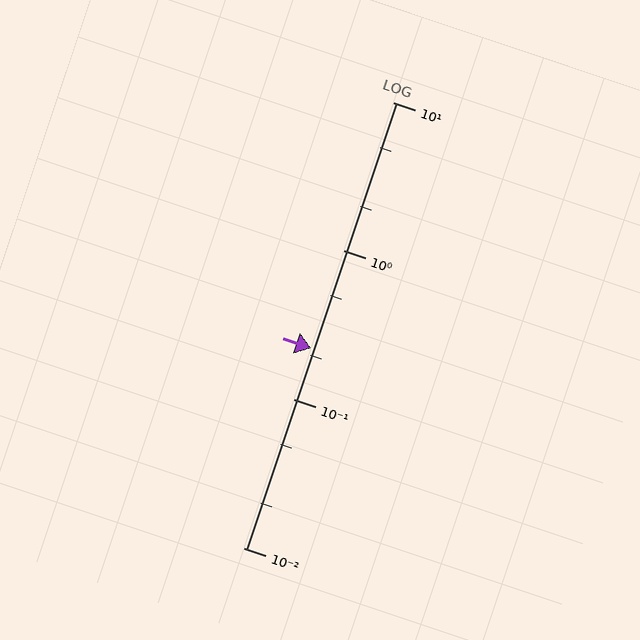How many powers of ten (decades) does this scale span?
The scale spans 3 decades, from 0.01 to 10.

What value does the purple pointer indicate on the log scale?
The pointer indicates approximately 0.22.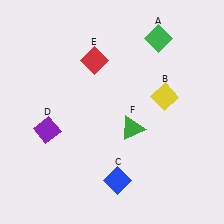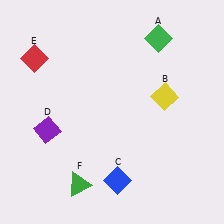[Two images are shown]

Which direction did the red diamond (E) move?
The red diamond (E) moved left.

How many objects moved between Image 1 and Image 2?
2 objects moved between the two images.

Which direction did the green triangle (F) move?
The green triangle (F) moved down.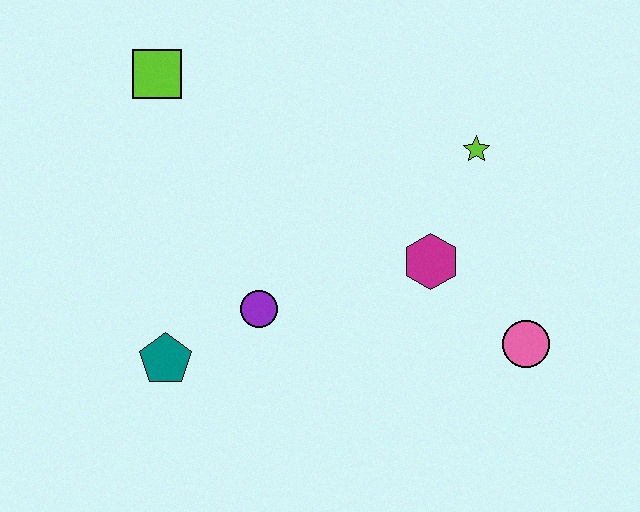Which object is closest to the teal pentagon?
The purple circle is closest to the teal pentagon.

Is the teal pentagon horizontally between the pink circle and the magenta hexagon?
No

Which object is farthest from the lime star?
The teal pentagon is farthest from the lime star.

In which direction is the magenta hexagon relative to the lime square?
The magenta hexagon is to the right of the lime square.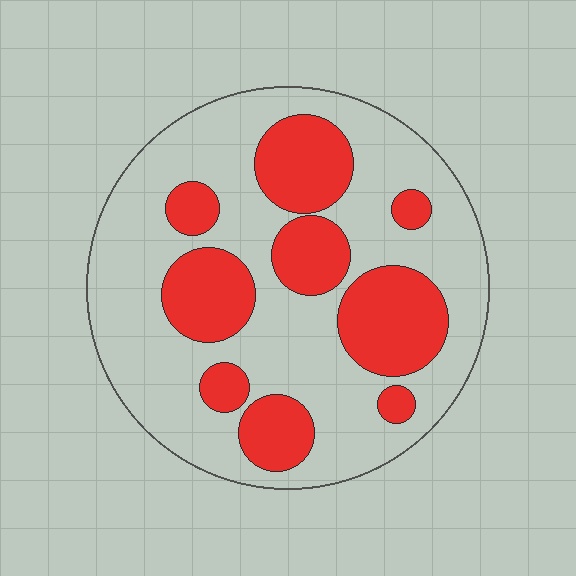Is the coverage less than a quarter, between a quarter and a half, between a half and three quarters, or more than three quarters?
Between a quarter and a half.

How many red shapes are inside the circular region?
9.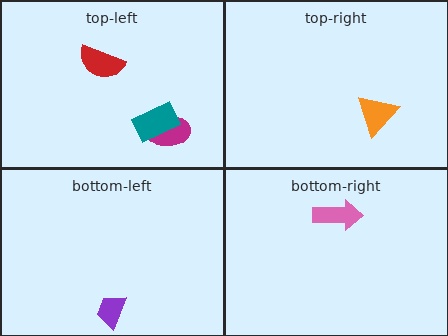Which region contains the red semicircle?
The top-left region.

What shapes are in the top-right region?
The orange triangle.